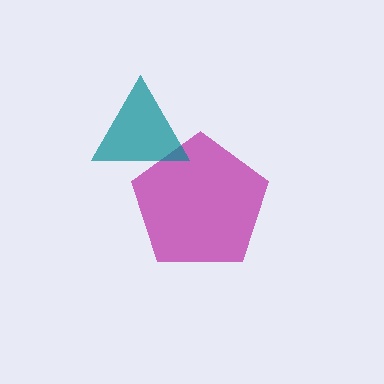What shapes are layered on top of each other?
The layered shapes are: a magenta pentagon, a teal triangle.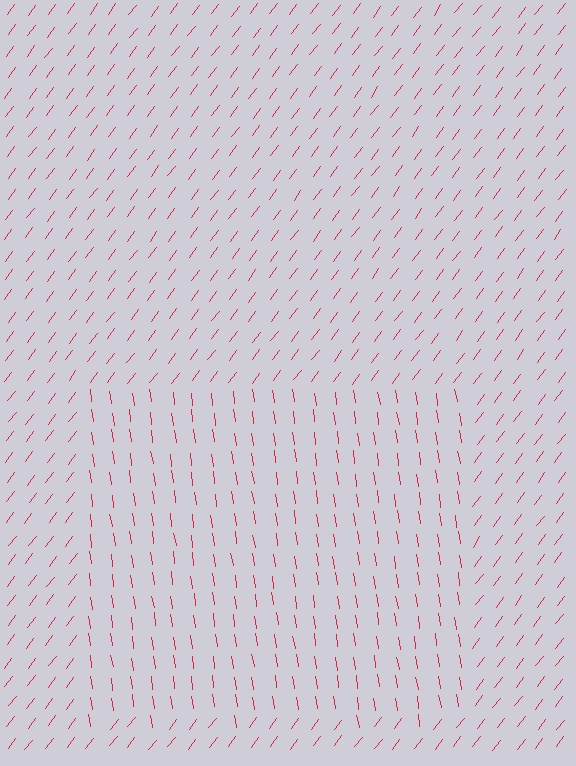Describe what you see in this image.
The image is filled with small red line segments. A rectangle region in the image has lines oriented differently from the surrounding lines, creating a visible texture boundary.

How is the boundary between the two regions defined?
The boundary is defined purely by a change in line orientation (approximately 45 degrees difference). All lines are the same color and thickness.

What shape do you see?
I see a rectangle.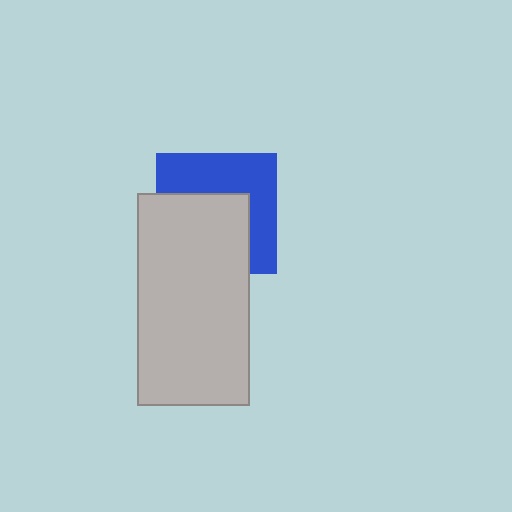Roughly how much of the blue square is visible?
About half of it is visible (roughly 49%).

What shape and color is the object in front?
The object in front is a light gray rectangle.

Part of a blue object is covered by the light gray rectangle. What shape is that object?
It is a square.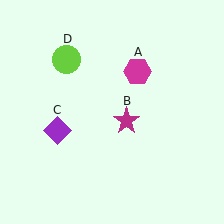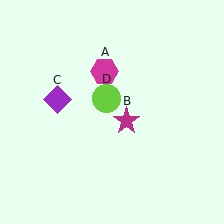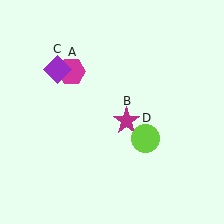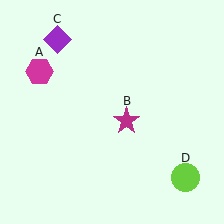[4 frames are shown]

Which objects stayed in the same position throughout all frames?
Magenta star (object B) remained stationary.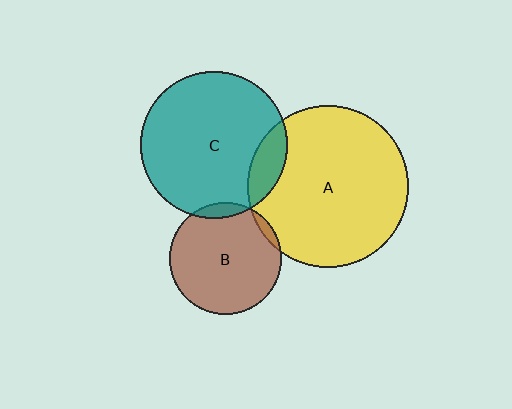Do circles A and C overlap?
Yes.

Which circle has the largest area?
Circle A (yellow).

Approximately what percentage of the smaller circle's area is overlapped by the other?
Approximately 15%.